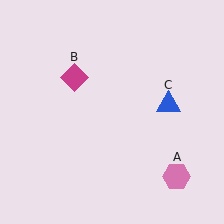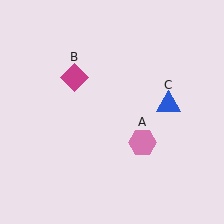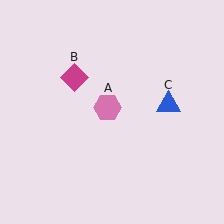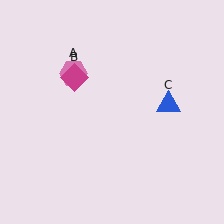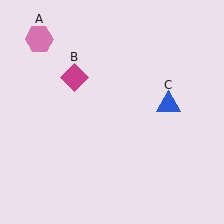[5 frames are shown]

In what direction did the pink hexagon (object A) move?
The pink hexagon (object A) moved up and to the left.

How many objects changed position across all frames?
1 object changed position: pink hexagon (object A).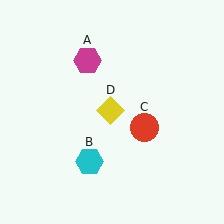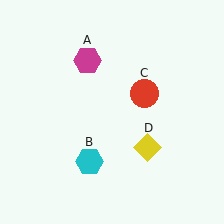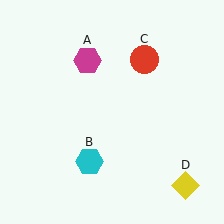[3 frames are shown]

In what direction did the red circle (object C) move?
The red circle (object C) moved up.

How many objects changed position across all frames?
2 objects changed position: red circle (object C), yellow diamond (object D).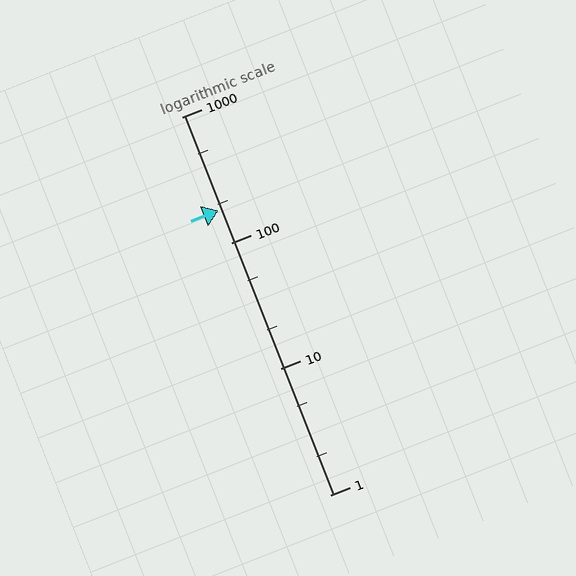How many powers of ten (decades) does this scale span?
The scale spans 3 decades, from 1 to 1000.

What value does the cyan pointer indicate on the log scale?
The pointer indicates approximately 180.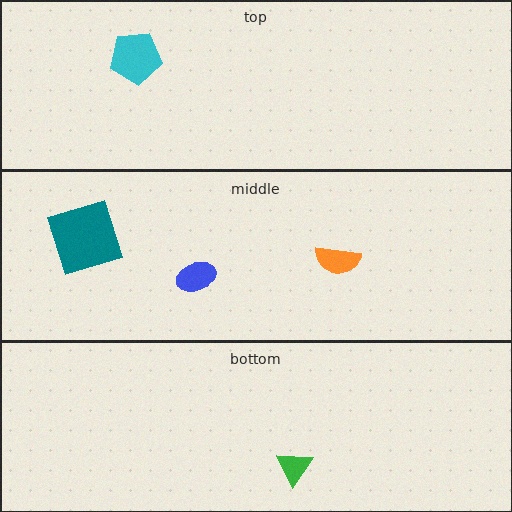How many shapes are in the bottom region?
1.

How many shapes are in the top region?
1.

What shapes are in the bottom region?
The green triangle.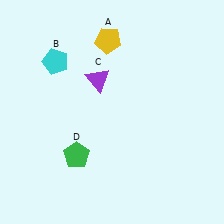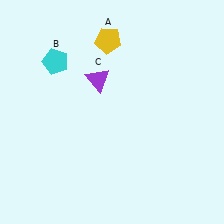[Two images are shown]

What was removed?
The green pentagon (D) was removed in Image 2.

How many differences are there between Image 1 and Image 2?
There is 1 difference between the two images.